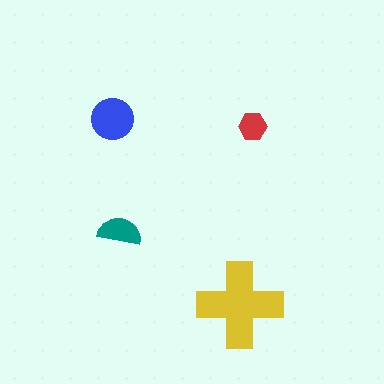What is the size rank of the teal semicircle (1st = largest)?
3rd.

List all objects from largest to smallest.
The yellow cross, the blue circle, the teal semicircle, the red hexagon.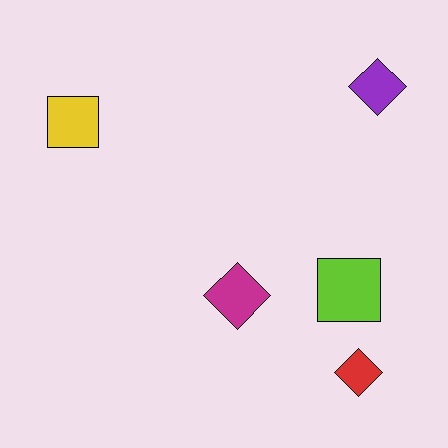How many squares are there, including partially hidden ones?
There are 2 squares.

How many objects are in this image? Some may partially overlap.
There are 5 objects.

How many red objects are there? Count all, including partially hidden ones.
There is 1 red object.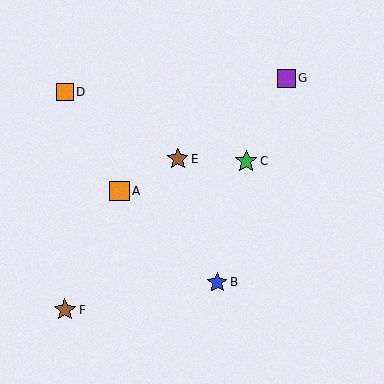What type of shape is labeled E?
Shape E is a brown star.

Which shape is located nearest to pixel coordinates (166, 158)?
The brown star (labeled E) at (178, 159) is nearest to that location.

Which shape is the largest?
The green star (labeled C) is the largest.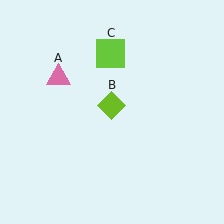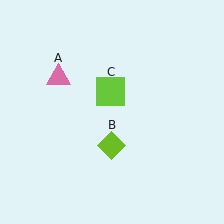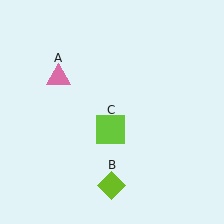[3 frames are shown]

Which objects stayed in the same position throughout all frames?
Pink triangle (object A) remained stationary.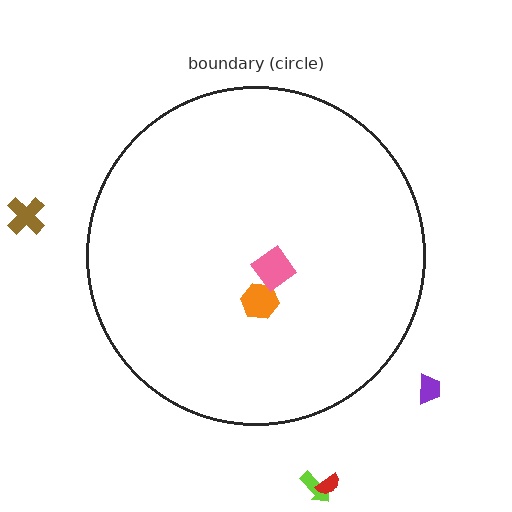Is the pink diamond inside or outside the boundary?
Inside.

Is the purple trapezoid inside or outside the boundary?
Outside.